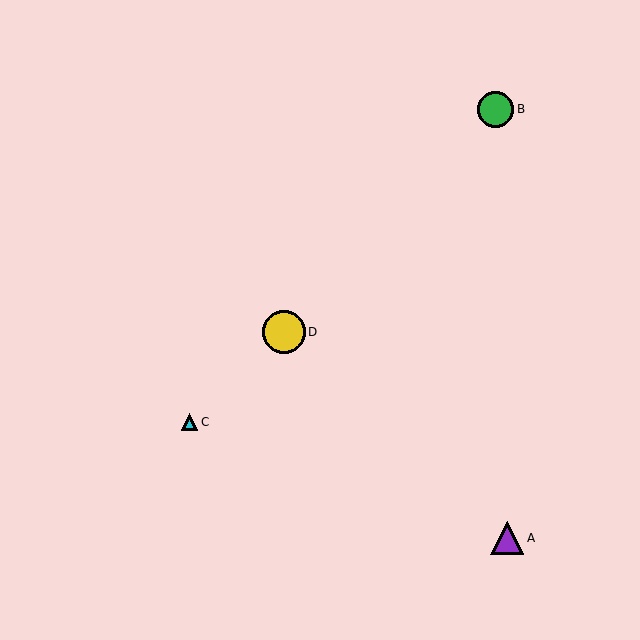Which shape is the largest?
The yellow circle (labeled D) is the largest.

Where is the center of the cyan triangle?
The center of the cyan triangle is at (190, 422).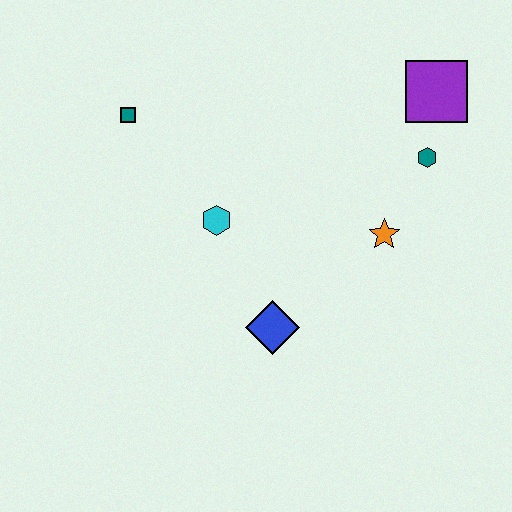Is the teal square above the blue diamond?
Yes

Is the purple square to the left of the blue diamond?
No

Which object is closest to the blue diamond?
The cyan hexagon is closest to the blue diamond.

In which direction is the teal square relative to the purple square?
The teal square is to the left of the purple square.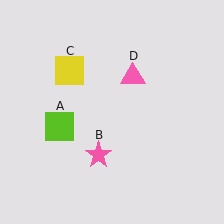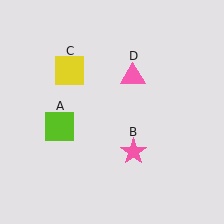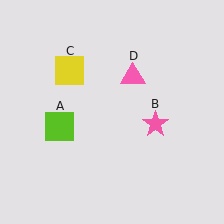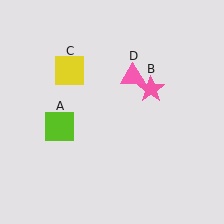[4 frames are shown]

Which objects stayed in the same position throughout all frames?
Lime square (object A) and yellow square (object C) and pink triangle (object D) remained stationary.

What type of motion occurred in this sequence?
The pink star (object B) rotated counterclockwise around the center of the scene.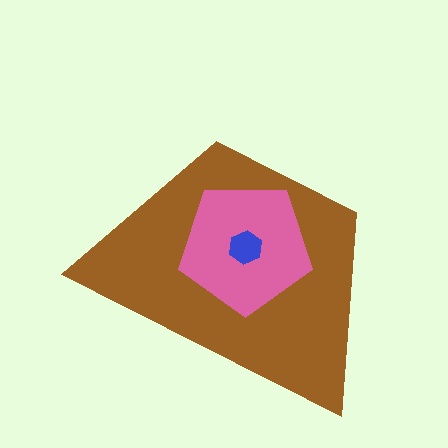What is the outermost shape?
The brown trapezoid.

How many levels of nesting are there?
3.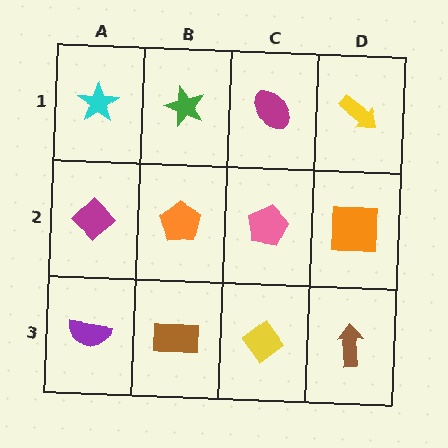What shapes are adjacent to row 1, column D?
An orange square (row 2, column D), a magenta ellipse (row 1, column C).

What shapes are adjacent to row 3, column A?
A magenta diamond (row 2, column A), a brown rectangle (row 3, column B).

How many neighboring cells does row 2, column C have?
4.